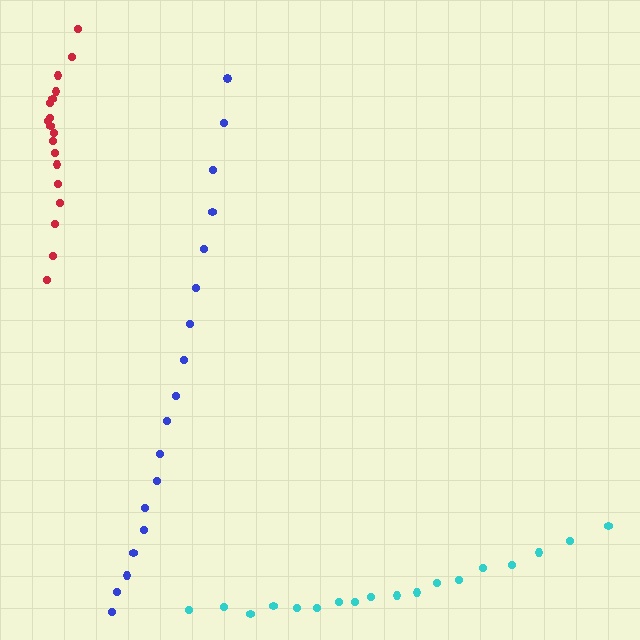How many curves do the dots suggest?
There are 3 distinct paths.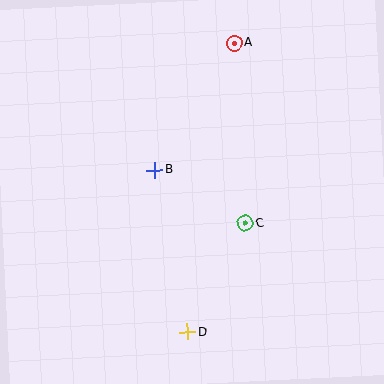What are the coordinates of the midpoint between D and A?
The midpoint between D and A is at (211, 187).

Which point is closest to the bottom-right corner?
Point D is closest to the bottom-right corner.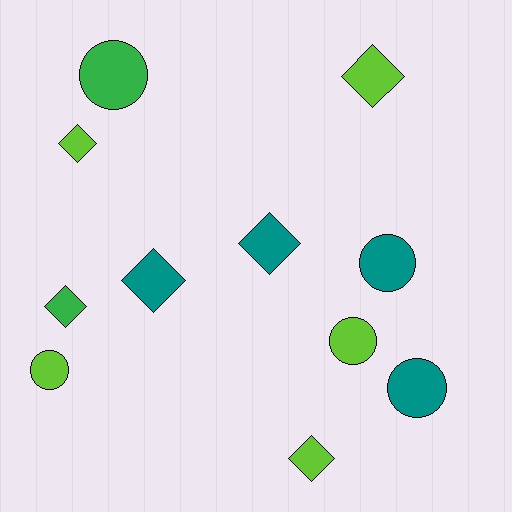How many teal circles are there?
There are 2 teal circles.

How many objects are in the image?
There are 11 objects.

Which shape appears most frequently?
Diamond, with 6 objects.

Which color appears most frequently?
Lime, with 5 objects.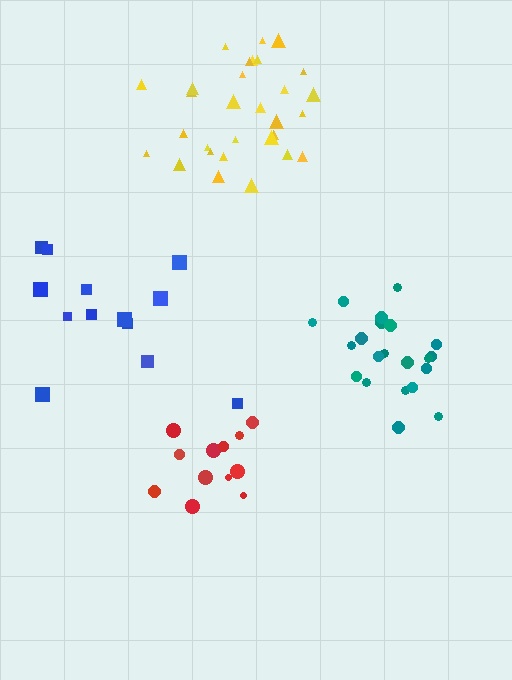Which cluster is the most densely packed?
Teal.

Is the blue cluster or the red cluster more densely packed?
Red.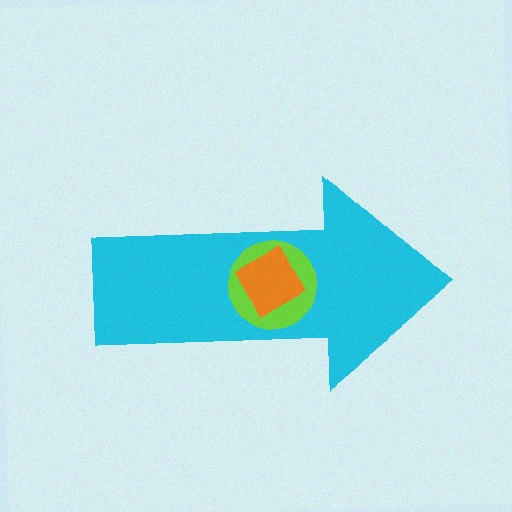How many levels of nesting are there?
3.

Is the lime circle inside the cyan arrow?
Yes.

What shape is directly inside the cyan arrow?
The lime circle.